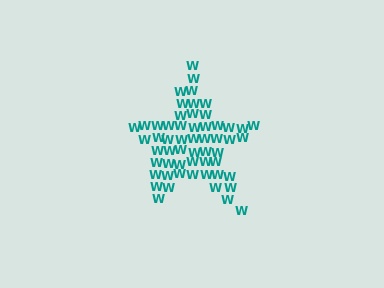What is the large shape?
The large shape is a star.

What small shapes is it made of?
It is made of small letter W's.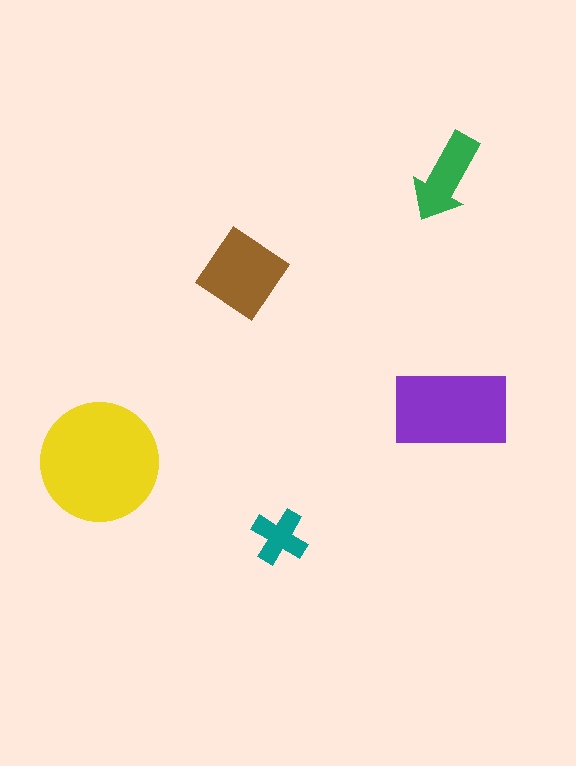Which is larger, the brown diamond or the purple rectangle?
The purple rectangle.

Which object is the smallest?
The teal cross.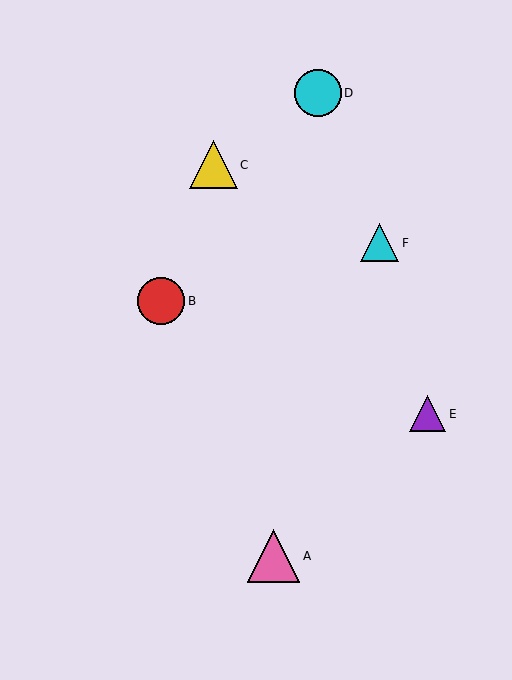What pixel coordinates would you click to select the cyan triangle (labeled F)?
Click at (380, 243) to select the cyan triangle F.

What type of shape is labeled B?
Shape B is a red circle.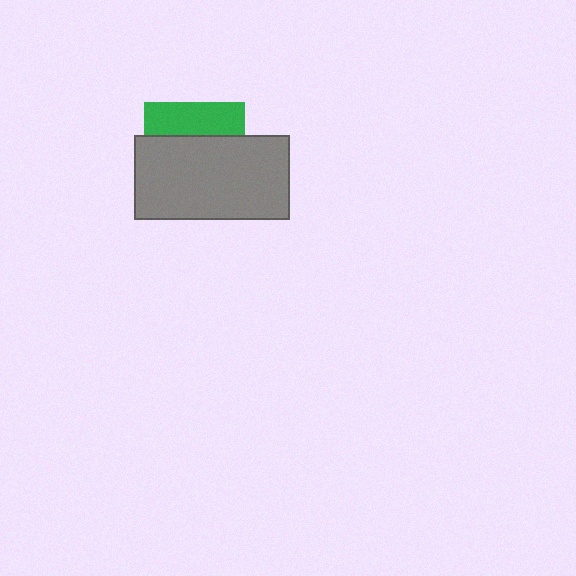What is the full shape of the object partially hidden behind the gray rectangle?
The partially hidden object is a green square.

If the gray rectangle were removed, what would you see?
You would see the complete green square.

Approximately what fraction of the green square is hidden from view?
Roughly 67% of the green square is hidden behind the gray rectangle.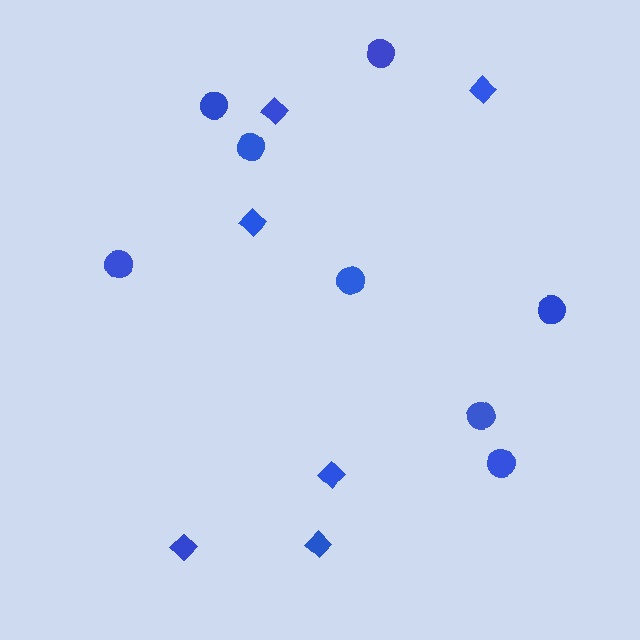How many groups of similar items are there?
There are 2 groups: one group of diamonds (6) and one group of circles (8).